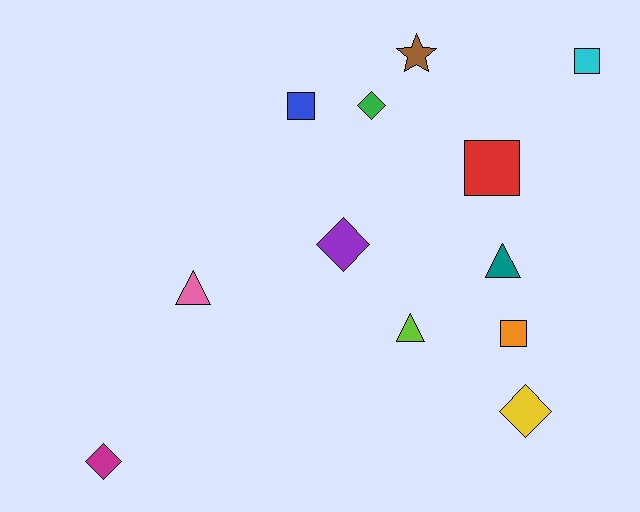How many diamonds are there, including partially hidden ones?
There are 4 diamonds.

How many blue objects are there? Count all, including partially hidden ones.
There is 1 blue object.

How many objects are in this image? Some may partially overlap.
There are 12 objects.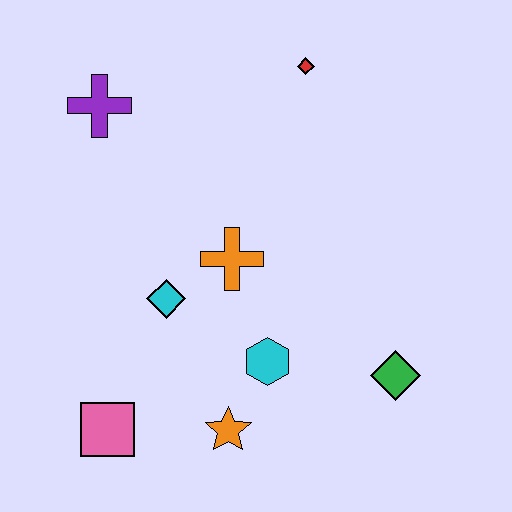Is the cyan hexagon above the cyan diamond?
No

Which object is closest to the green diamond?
The cyan hexagon is closest to the green diamond.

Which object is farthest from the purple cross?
The green diamond is farthest from the purple cross.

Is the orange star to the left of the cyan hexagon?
Yes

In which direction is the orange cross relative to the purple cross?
The orange cross is below the purple cross.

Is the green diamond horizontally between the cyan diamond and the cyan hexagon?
No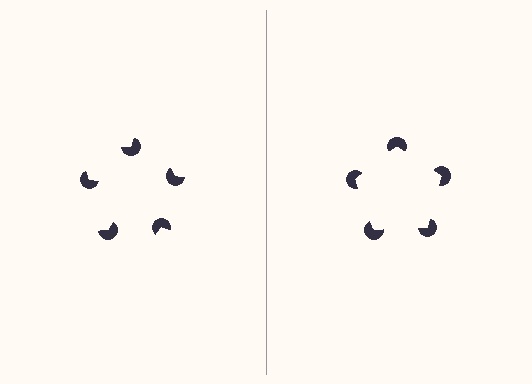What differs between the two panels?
The pac-man discs are positioned identically on both sides; only the wedge orientations differ. On the right they align to a pentagon; on the left they are misaligned.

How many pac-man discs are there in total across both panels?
10 — 5 on each side.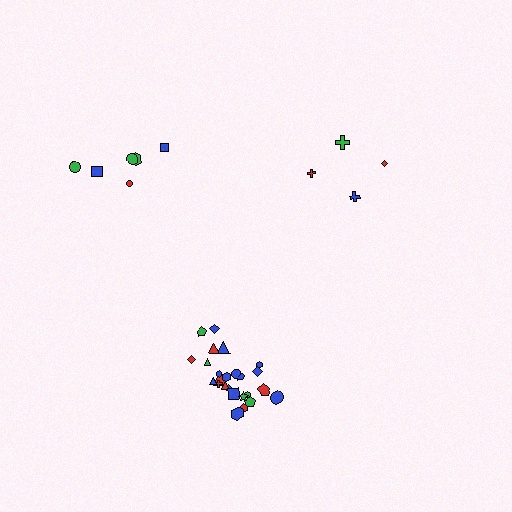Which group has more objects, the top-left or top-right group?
The top-left group.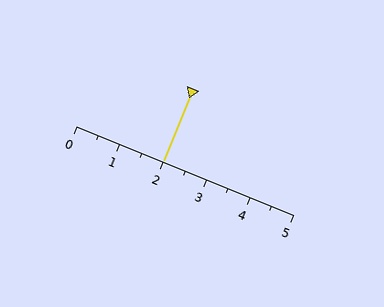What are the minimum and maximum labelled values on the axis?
The axis runs from 0 to 5.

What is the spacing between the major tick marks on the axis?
The major ticks are spaced 1 apart.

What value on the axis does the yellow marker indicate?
The marker indicates approximately 2.